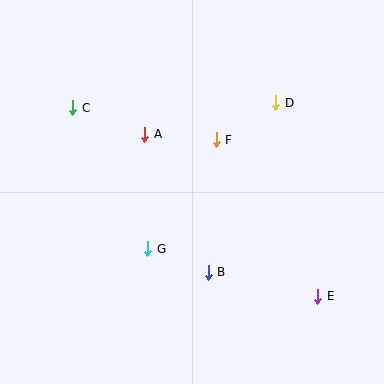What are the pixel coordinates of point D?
Point D is at (276, 103).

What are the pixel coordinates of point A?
Point A is at (145, 134).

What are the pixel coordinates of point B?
Point B is at (208, 273).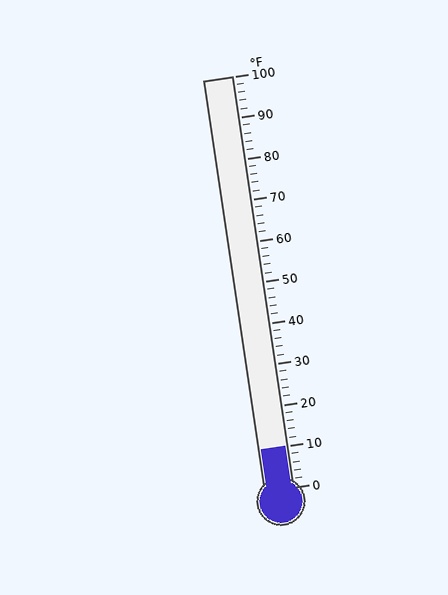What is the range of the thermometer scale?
The thermometer scale ranges from 0°F to 100°F.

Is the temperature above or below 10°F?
The temperature is at 10°F.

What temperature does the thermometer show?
The thermometer shows approximately 10°F.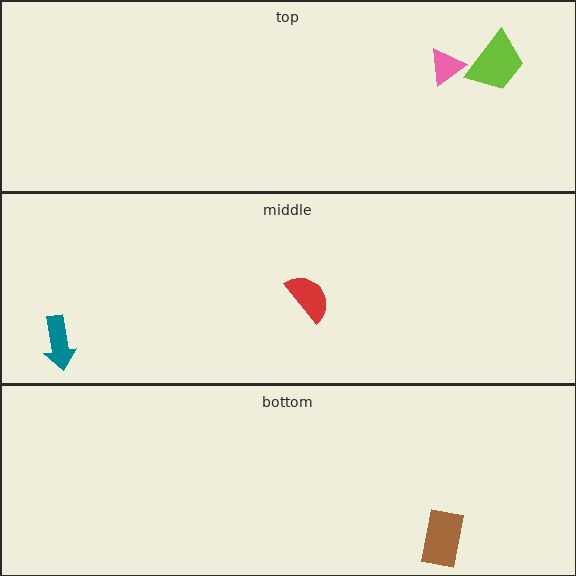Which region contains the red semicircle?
The middle region.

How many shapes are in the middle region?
2.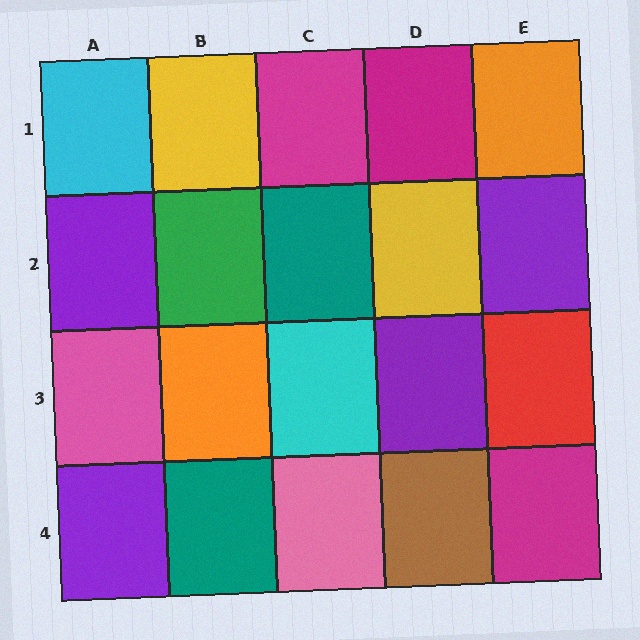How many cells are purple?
4 cells are purple.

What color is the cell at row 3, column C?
Cyan.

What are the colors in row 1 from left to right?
Cyan, yellow, magenta, magenta, orange.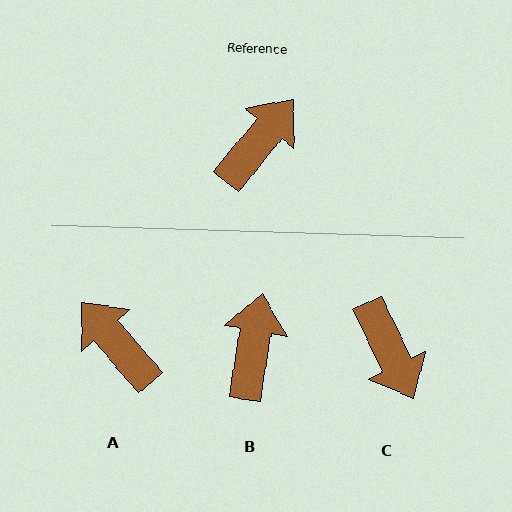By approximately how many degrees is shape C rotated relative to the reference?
Approximately 115 degrees clockwise.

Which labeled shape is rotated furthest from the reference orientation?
C, about 115 degrees away.